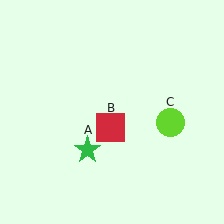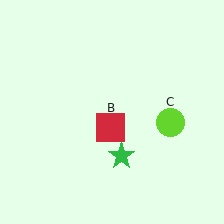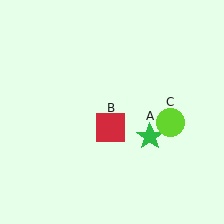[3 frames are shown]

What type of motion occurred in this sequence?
The green star (object A) rotated counterclockwise around the center of the scene.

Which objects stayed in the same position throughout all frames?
Red square (object B) and lime circle (object C) remained stationary.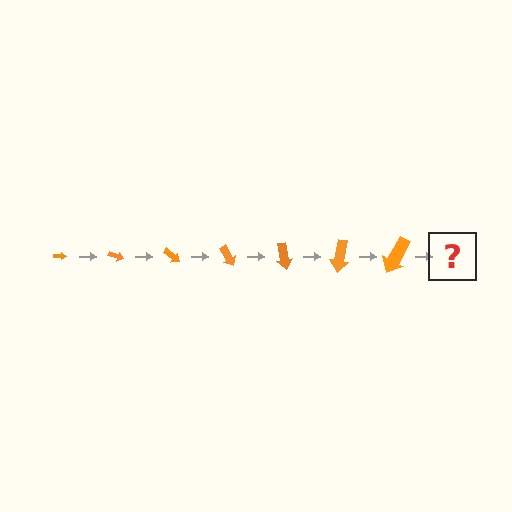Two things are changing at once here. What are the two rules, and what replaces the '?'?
The two rules are that the arrow grows larger each step and it rotates 20 degrees each step. The '?' should be an arrow, larger than the previous one and rotated 140 degrees from the start.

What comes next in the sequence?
The next element should be an arrow, larger than the previous one and rotated 140 degrees from the start.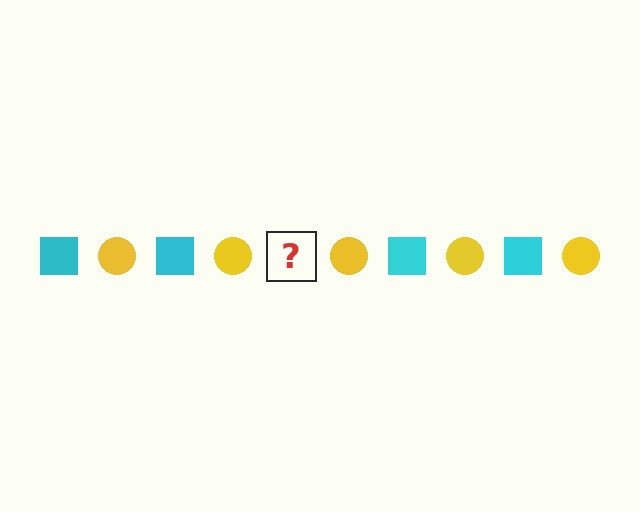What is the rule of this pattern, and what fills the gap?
The rule is that the pattern alternates between cyan square and yellow circle. The gap should be filled with a cyan square.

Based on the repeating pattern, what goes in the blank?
The blank should be a cyan square.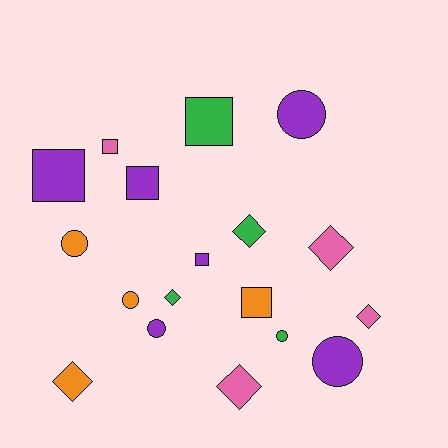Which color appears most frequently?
Purple, with 6 objects.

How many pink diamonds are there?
There are 3 pink diamonds.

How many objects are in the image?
There are 18 objects.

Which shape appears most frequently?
Circle, with 6 objects.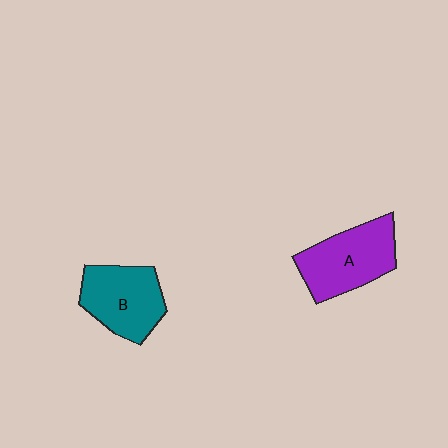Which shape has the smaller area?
Shape B (teal).